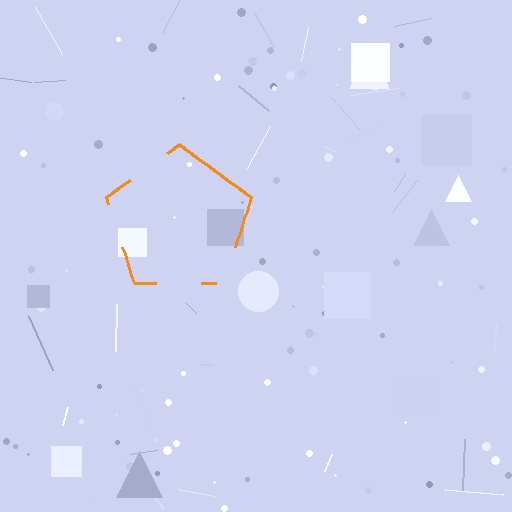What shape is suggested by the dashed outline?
The dashed outline suggests a pentagon.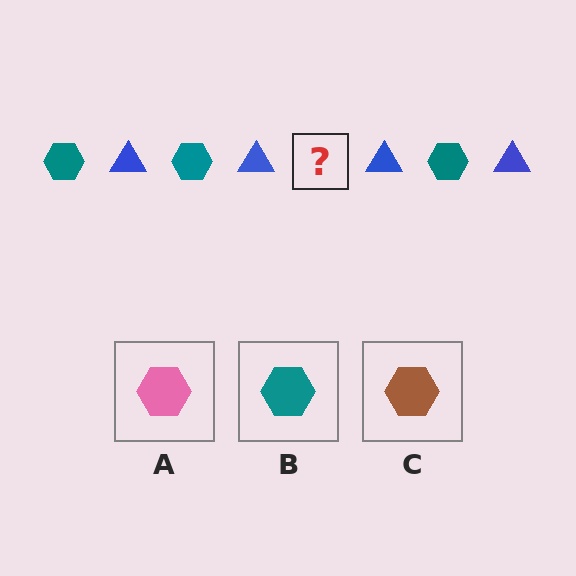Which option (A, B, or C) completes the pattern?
B.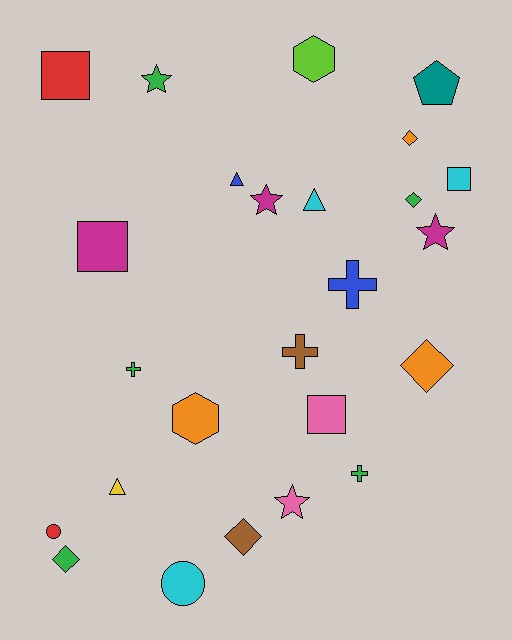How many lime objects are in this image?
There is 1 lime object.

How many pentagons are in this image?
There is 1 pentagon.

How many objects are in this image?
There are 25 objects.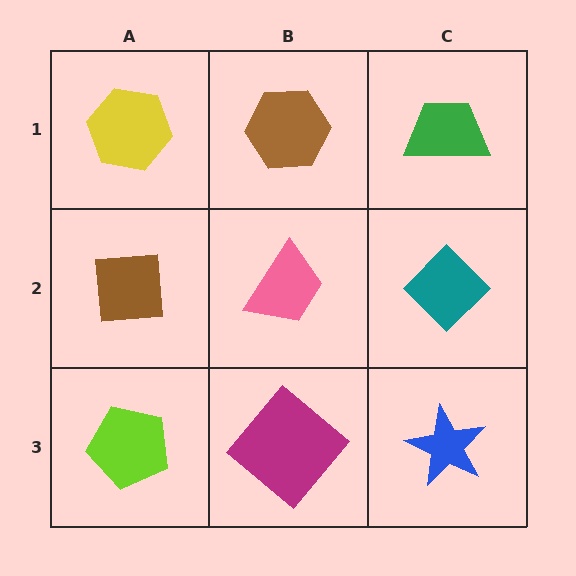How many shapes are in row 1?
3 shapes.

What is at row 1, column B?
A brown hexagon.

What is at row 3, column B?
A magenta diamond.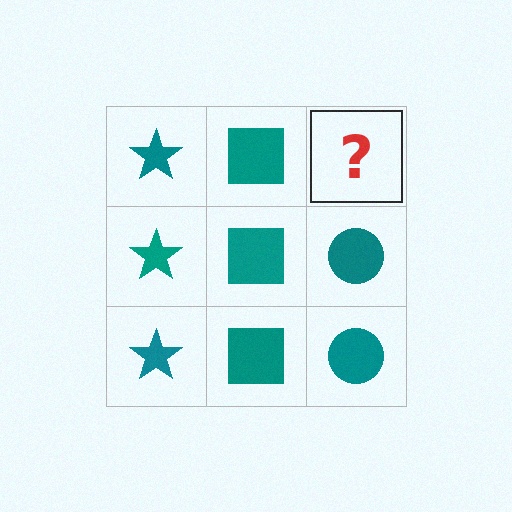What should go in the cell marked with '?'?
The missing cell should contain a teal circle.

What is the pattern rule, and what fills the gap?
The rule is that each column has a consistent shape. The gap should be filled with a teal circle.